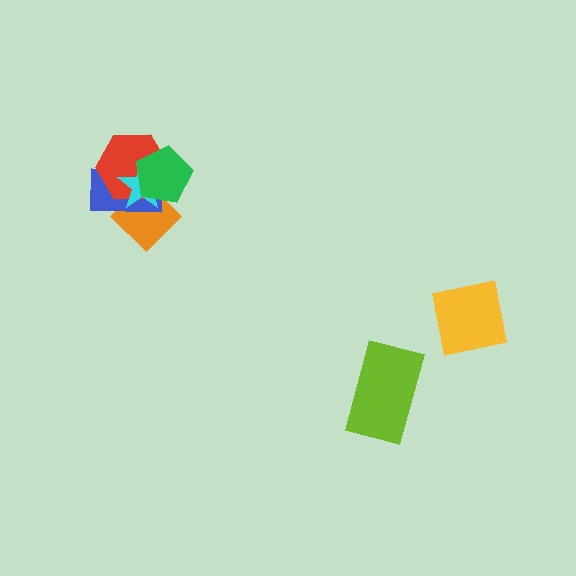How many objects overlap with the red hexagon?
4 objects overlap with the red hexagon.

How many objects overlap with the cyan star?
4 objects overlap with the cyan star.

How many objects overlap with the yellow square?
0 objects overlap with the yellow square.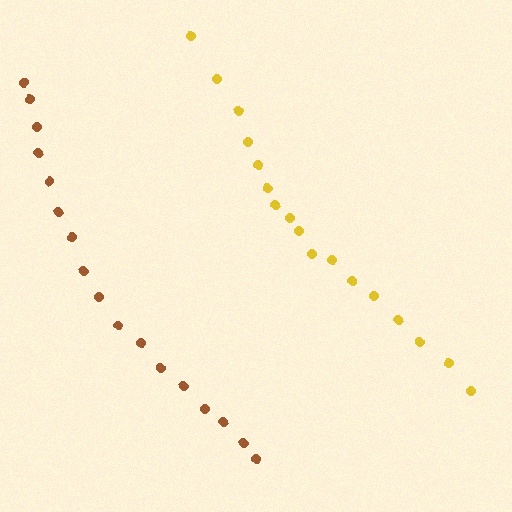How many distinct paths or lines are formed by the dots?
There are 2 distinct paths.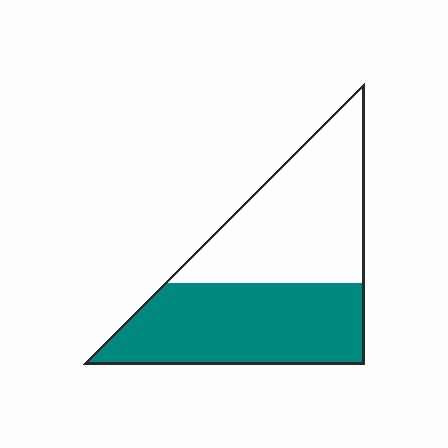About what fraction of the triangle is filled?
About one half (1/2).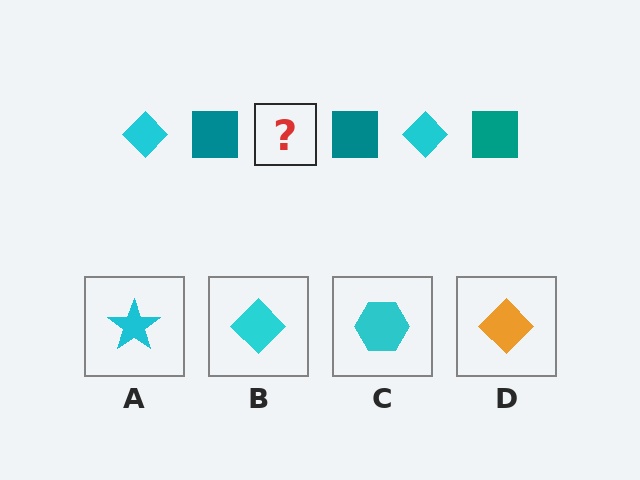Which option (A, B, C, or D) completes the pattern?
B.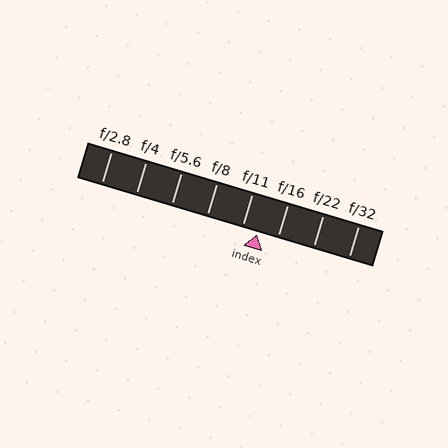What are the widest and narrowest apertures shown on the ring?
The widest aperture shown is f/2.8 and the narrowest is f/32.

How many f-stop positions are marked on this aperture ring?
There are 8 f-stop positions marked.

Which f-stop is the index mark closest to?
The index mark is closest to f/11.